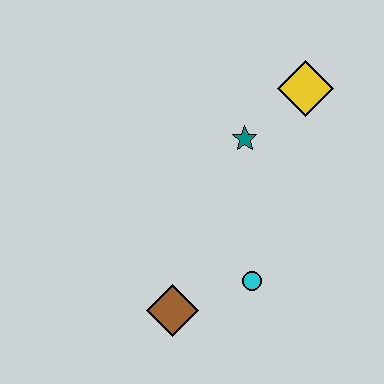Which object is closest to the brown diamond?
The cyan circle is closest to the brown diamond.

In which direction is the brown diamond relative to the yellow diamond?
The brown diamond is below the yellow diamond.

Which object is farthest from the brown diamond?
The yellow diamond is farthest from the brown diamond.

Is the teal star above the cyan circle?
Yes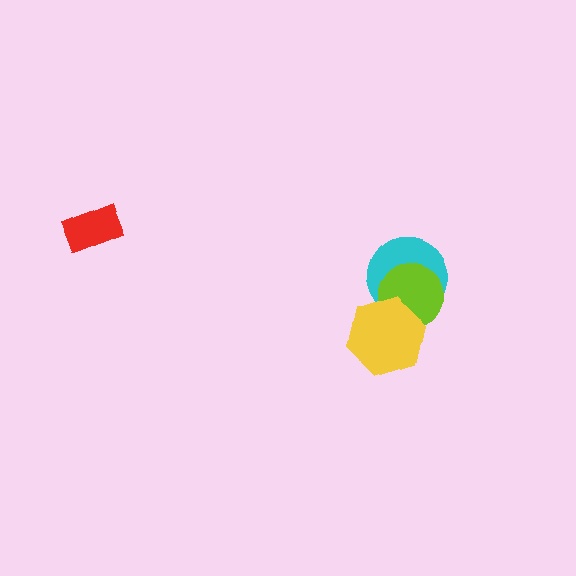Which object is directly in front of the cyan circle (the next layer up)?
The lime circle is directly in front of the cyan circle.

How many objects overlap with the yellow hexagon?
2 objects overlap with the yellow hexagon.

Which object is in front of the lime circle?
The yellow hexagon is in front of the lime circle.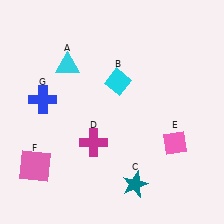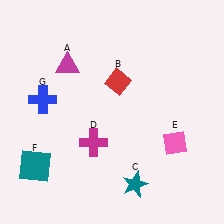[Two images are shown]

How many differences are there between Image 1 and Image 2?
There are 3 differences between the two images.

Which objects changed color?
A changed from cyan to magenta. B changed from cyan to red. F changed from pink to teal.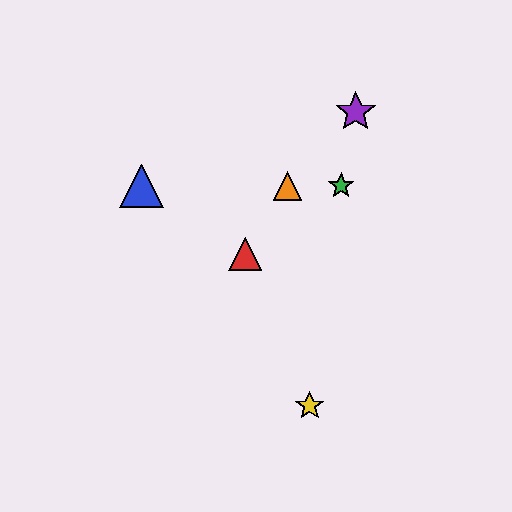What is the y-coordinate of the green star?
The green star is at y≈186.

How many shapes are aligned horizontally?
3 shapes (the blue triangle, the green star, the orange triangle) are aligned horizontally.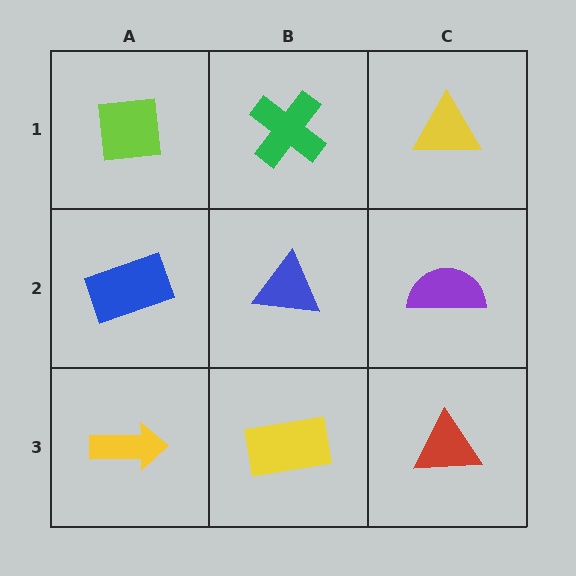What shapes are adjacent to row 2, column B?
A green cross (row 1, column B), a yellow rectangle (row 3, column B), a blue rectangle (row 2, column A), a purple semicircle (row 2, column C).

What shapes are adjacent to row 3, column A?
A blue rectangle (row 2, column A), a yellow rectangle (row 3, column B).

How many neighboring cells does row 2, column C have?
3.